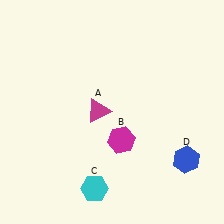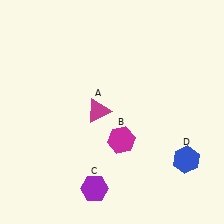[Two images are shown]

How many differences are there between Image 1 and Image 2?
There is 1 difference between the two images.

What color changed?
The hexagon (C) changed from cyan in Image 1 to purple in Image 2.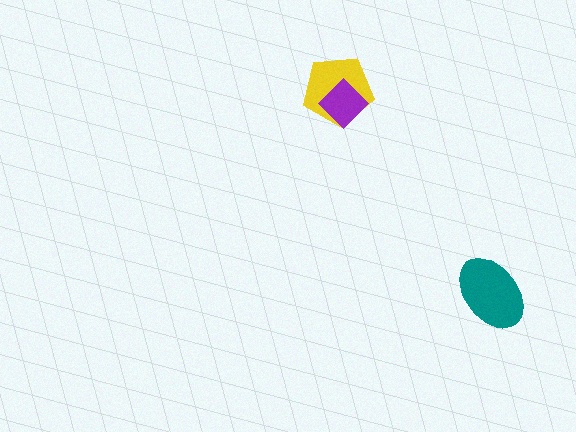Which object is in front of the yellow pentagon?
The purple diamond is in front of the yellow pentagon.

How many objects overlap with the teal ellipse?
0 objects overlap with the teal ellipse.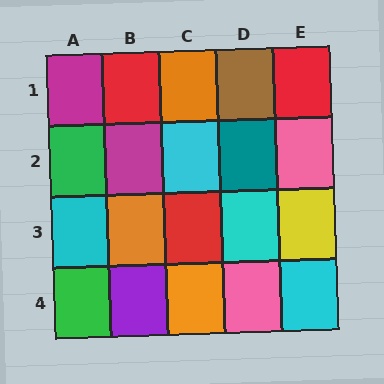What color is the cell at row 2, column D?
Teal.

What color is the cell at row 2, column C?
Cyan.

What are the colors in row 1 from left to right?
Magenta, red, orange, brown, red.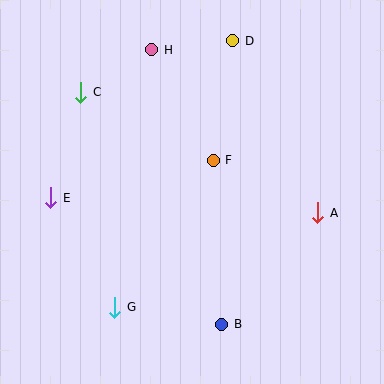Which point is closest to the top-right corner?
Point D is closest to the top-right corner.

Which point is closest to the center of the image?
Point F at (213, 160) is closest to the center.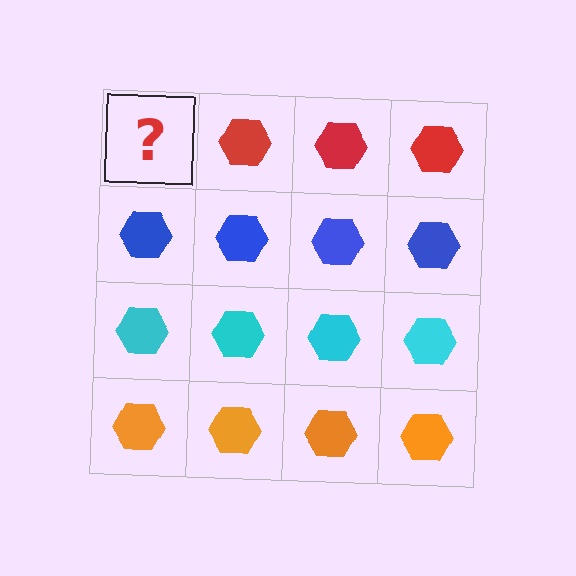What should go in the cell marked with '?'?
The missing cell should contain a red hexagon.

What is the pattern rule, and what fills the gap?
The rule is that each row has a consistent color. The gap should be filled with a red hexagon.